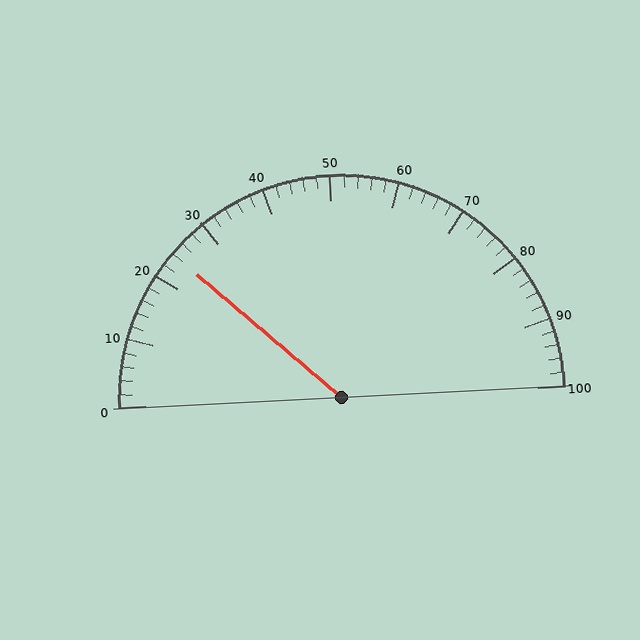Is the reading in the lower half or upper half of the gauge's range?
The reading is in the lower half of the range (0 to 100).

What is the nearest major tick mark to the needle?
The nearest major tick mark is 20.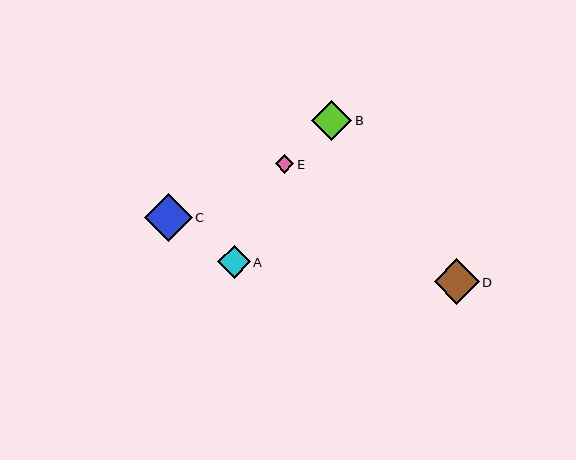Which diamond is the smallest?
Diamond E is the smallest with a size of approximately 19 pixels.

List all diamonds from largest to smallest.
From largest to smallest: C, D, B, A, E.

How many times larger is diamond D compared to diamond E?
Diamond D is approximately 2.4 times the size of diamond E.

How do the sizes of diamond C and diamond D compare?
Diamond C and diamond D are approximately the same size.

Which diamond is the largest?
Diamond C is the largest with a size of approximately 48 pixels.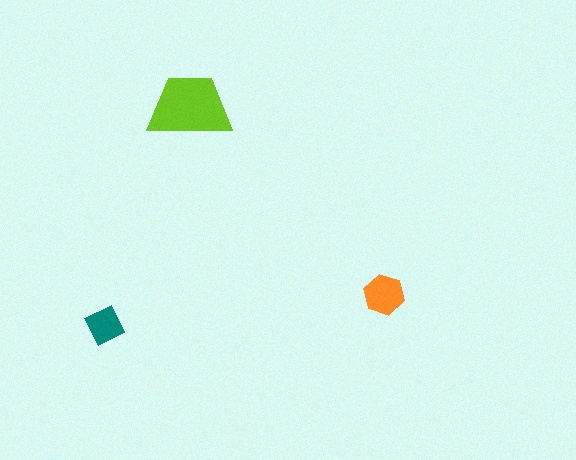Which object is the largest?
The lime trapezoid.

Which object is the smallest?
The teal diamond.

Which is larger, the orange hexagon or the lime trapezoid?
The lime trapezoid.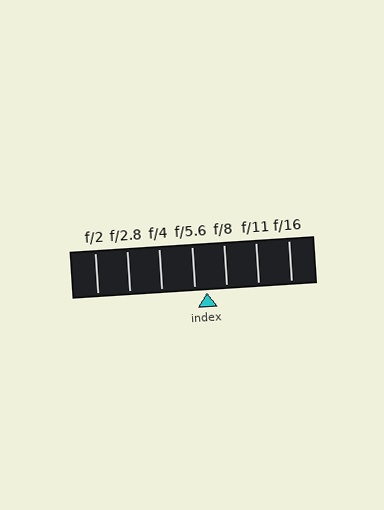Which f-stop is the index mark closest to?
The index mark is closest to f/5.6.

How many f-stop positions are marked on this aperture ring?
There are 7 f-stop positions marked.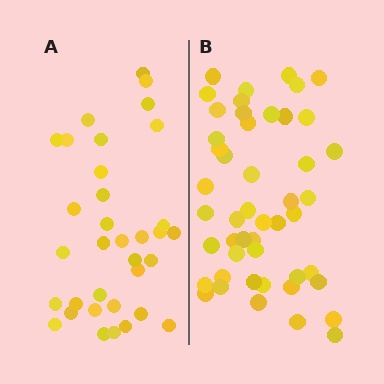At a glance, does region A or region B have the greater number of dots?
Region B (the right region) has more dots.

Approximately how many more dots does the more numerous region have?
Region B has approximately 15 more dots than region A.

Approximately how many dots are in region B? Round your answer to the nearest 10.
About 50 dots. (The exact count is 48, which rounds to 50.)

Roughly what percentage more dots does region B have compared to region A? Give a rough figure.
About 40% more.